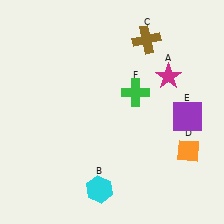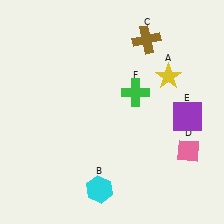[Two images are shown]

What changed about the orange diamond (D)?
In Image 1, D is orange. In Image 2, it changed to pink.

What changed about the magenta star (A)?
In Image 1, A is magenta. In Image 2, it changed to yellow.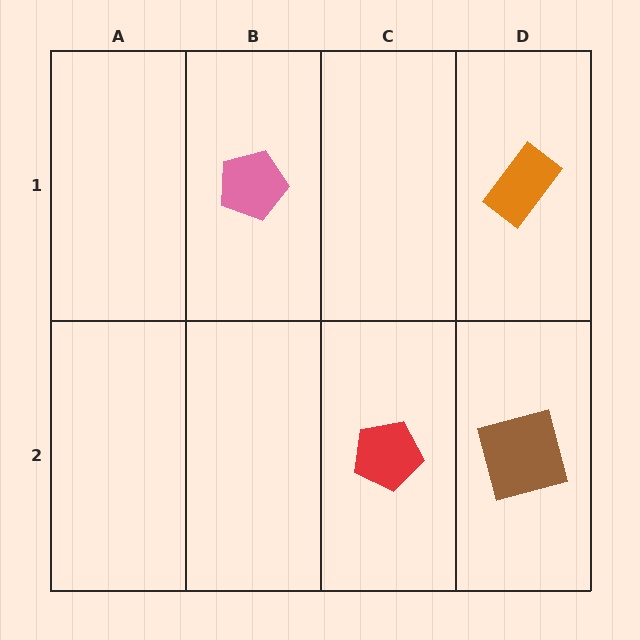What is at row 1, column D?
An orange rectangle.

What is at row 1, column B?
A pink pentagon.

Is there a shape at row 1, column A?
No, that cell is empty.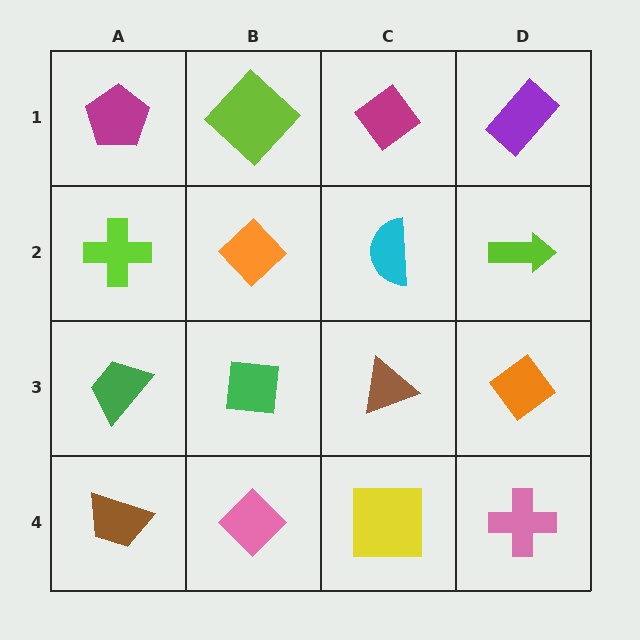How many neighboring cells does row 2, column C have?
4.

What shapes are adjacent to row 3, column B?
An orange diamond (row 2, column B), a pink diamond (row 4, column B), a green trapezoid (row 3, column A), a brown triangle (row 3, column C).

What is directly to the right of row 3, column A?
A green square.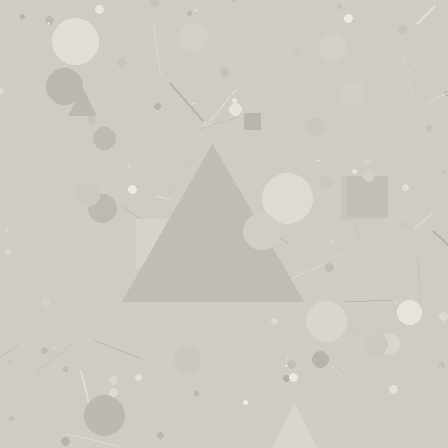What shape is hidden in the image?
A triangle is hidden in the image.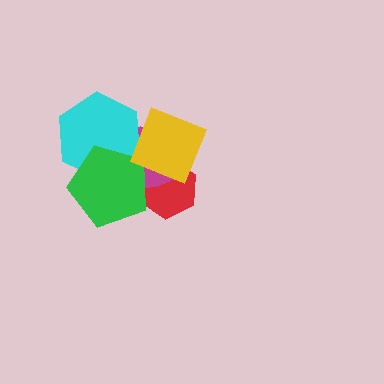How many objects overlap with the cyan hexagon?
3 objects overlap with the cyan hexagon.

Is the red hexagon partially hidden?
Yes, it is partially covered by another shape.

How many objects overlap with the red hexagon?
3 objects overlap with the red hexagon.